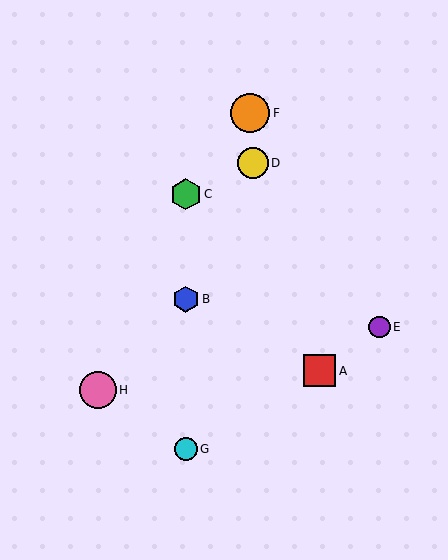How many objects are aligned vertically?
3 objects (B, C, G) are aligned vertically.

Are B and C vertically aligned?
Yes, both are at x≈186.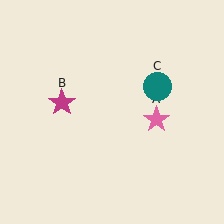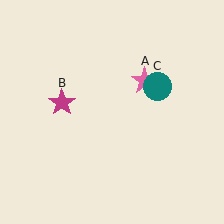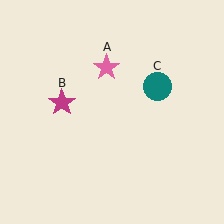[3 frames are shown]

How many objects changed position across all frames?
1 object changed position: pink star (object A).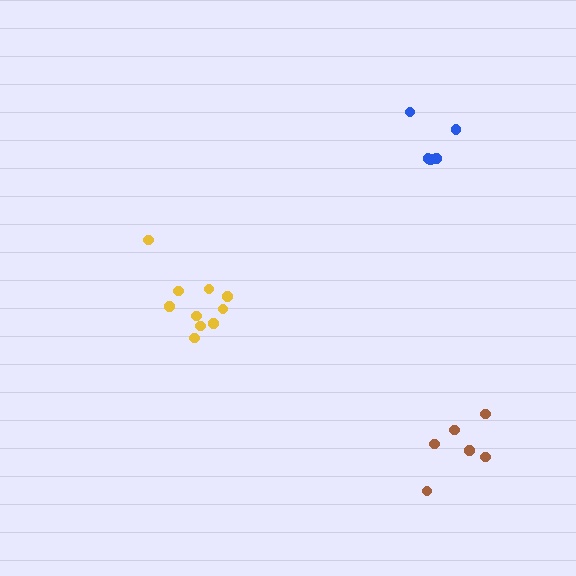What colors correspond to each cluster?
The clusters are colored: brown, blue, yellow.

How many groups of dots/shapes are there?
There are 3 groups.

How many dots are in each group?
Group 1: 6 dots, Group 2: 5 dots, Group 3: 10 dots (21 total).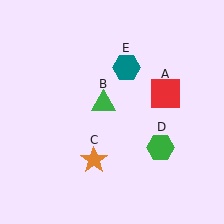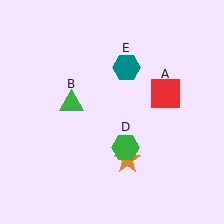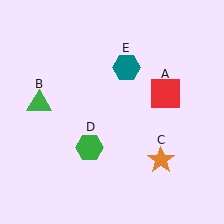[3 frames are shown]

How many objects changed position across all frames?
3 objects changed position: green triangle (object B), orange star (object C), green hexagon (object D).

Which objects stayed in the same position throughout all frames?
Red square (object A) and teal hexagon (object E) remained stationary.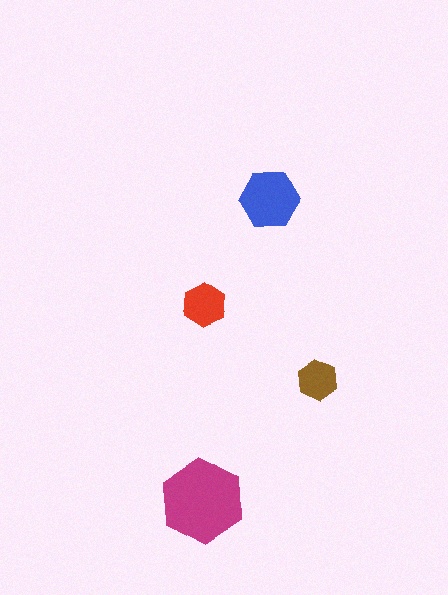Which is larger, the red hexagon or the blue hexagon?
The blue one.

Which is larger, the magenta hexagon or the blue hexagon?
The magenta one.